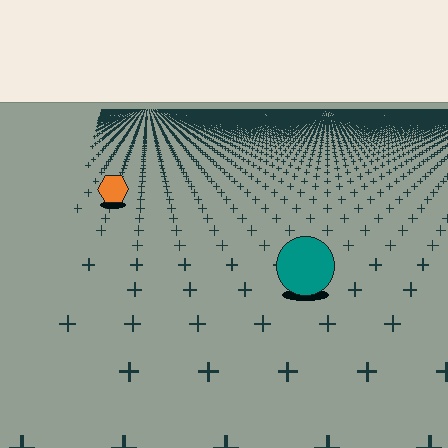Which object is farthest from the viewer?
The orange hexagon is farthest from the viewer. It appears smaller and the ground texture around it is denser.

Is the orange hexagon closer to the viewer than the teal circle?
No. The teal circle is closer — you can tell from the texture gradient: the ground texture is coarser near it.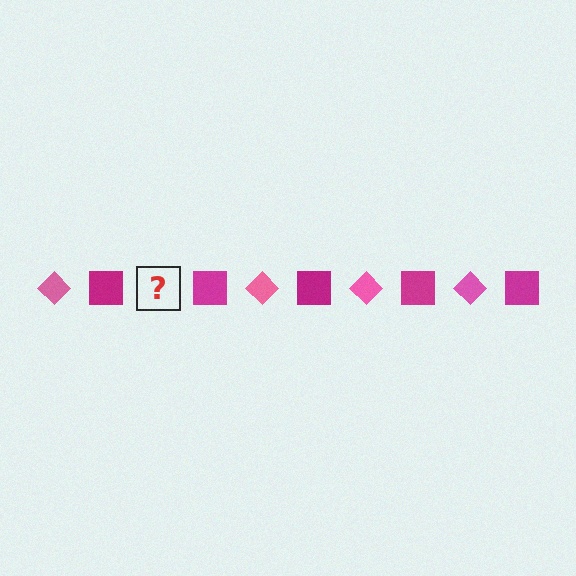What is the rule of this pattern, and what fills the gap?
The rule is that the pattern alternates between pink diamond and magenta square. The gap should be filled with a pink diamond.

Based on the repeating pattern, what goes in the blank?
The blank should be a pink diamond.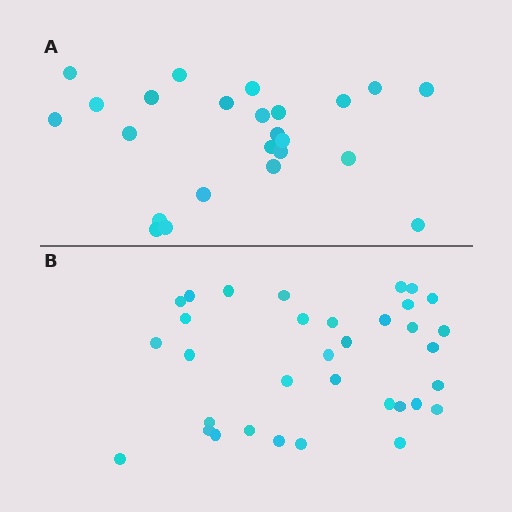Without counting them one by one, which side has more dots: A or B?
Region B (the bottom region) has more dots.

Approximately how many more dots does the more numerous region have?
Region B has roughly 10 or so more dots than region A.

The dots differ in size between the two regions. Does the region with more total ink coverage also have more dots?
No. Region A has more total ink coverage because its dots are larger, but region B actually contains more individual dots. Total area can be misleading — the number of items is what matters here.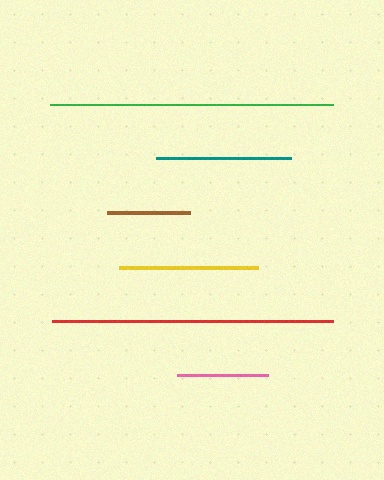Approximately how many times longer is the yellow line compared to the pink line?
The yellow line is approximately 1.5 times the length of the pink line.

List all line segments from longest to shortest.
From longest to shortest: green, red, yellow, teal, pink, brown.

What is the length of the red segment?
The red segment is approximately 281 pixels long.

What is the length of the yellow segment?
The yellow segment is approximately 140 pixels long.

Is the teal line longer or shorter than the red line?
The red line is longer than the teal line.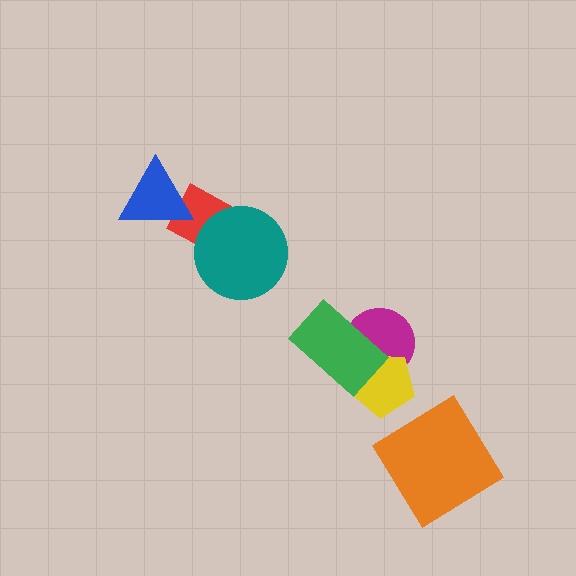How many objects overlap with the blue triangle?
1 object overlaps with the blue triangle.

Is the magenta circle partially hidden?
Yes, it is partially covered by another shape.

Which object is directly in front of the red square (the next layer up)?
The blue triangle is directly in front of the red square.